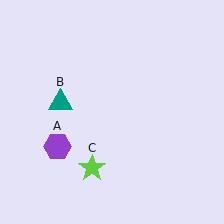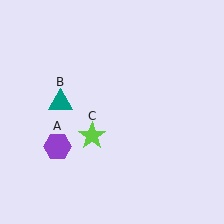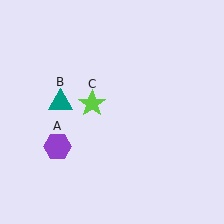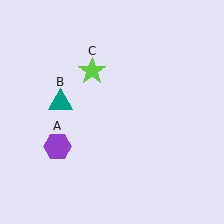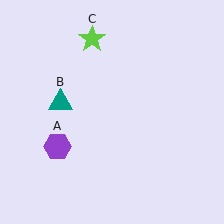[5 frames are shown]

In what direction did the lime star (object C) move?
The lime star (object C) moved up.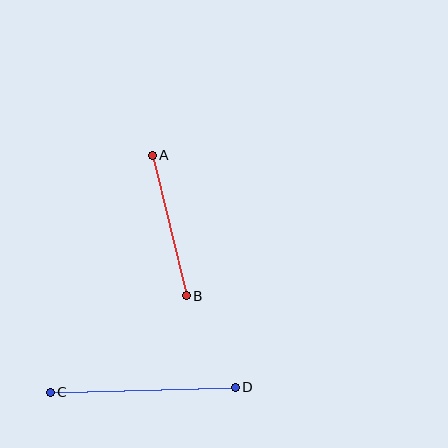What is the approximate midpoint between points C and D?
The midpoint is at approximately (143, 390) pixels.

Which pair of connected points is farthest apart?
Points C and D are farthest apart.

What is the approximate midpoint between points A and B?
The midpoint is at approximately (169, 225) pixels.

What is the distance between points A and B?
The distance is approximately 145 pixels.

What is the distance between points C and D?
The distance is approximately 185 pixels.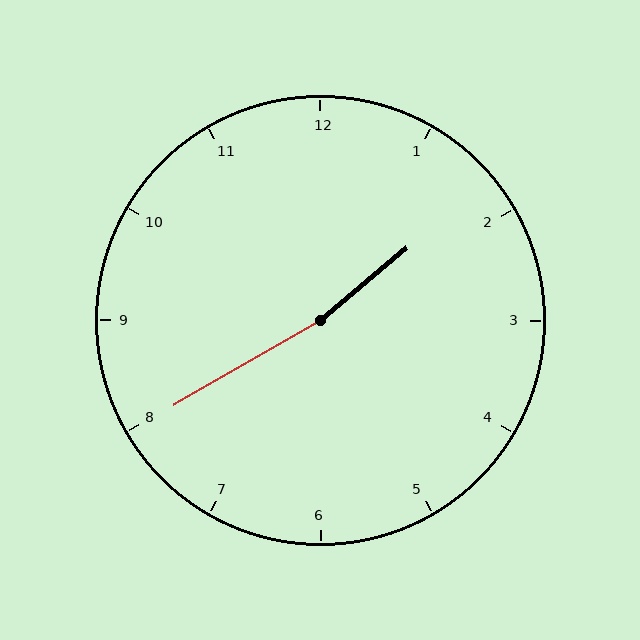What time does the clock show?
1:40.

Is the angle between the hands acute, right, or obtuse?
It is obtuse.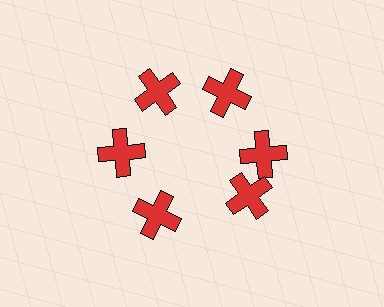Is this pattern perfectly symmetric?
No. The 6 red crosses are arranged in a ring, but one element near the 5 o'clock position is rotated out of alignment along the ring, breaking the 6-fold rotational symmetry.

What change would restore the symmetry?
The symmetry would be restored by rotating it back into even spacing with its neighbors so that all 6 crosses sit at equal angles and equal distance from the center.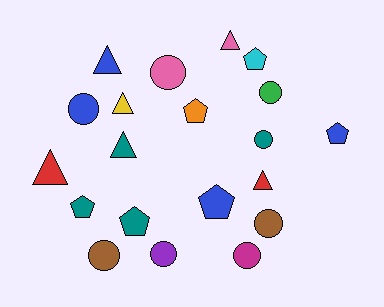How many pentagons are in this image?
There are 6 pentagons.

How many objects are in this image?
There are 20 objects.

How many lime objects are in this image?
There are no lime objects.